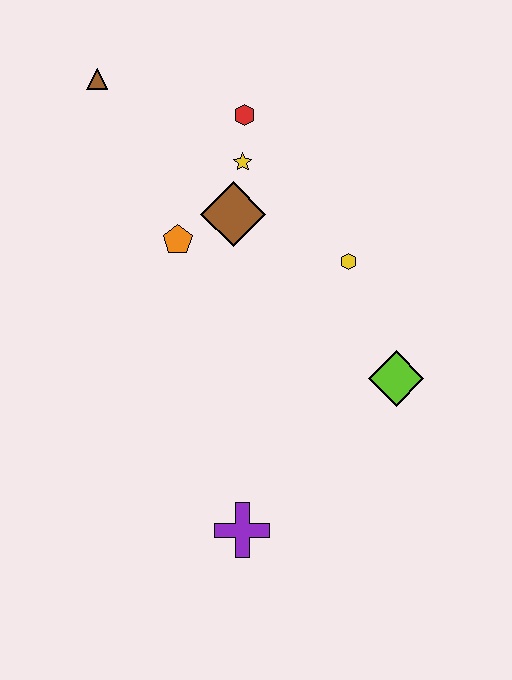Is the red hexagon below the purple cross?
No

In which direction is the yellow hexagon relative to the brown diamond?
The yellow hexagon is to the right of the brown diamond.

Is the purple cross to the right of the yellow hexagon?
No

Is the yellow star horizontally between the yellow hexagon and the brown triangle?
Yes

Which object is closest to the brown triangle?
The red hexagon is closest to the brown triangle.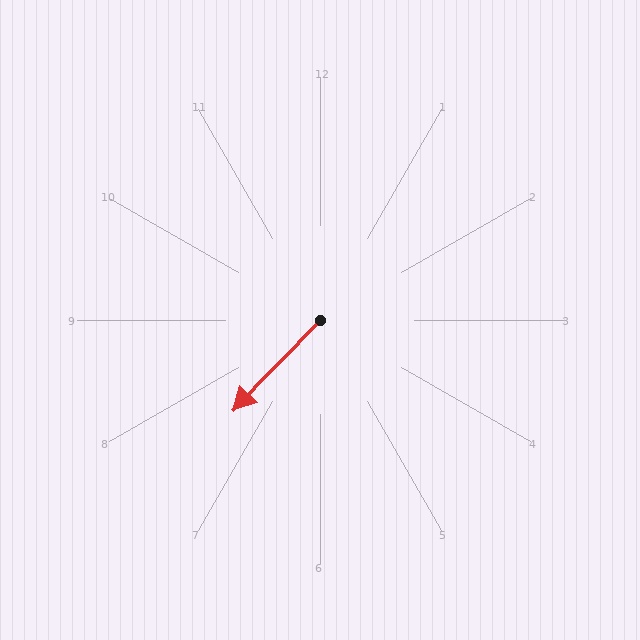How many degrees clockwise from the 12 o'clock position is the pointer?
Approximately 224 degrees.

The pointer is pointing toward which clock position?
Roughly 7 o'clock.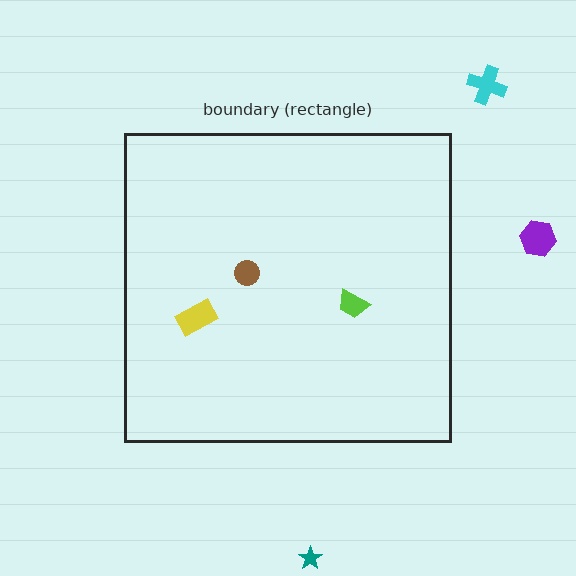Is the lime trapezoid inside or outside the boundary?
Inside.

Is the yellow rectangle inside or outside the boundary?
Inside.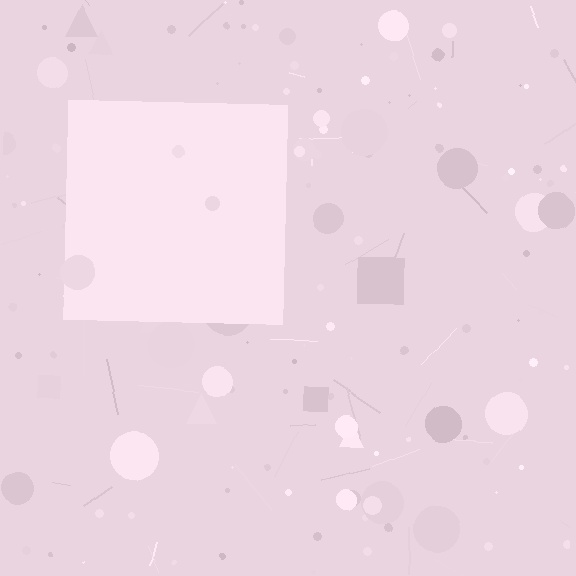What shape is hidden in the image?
A square is hidden in the image.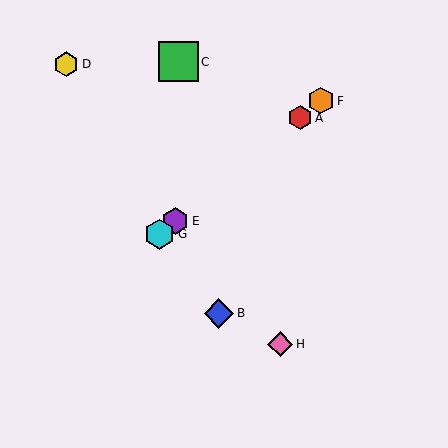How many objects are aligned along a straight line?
4 objects (A, E, F, G) are aligned along a straight line.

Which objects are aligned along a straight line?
Objects A, E, F, G are aligned along a straight line.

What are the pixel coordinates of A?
Object A is at (300, 118).